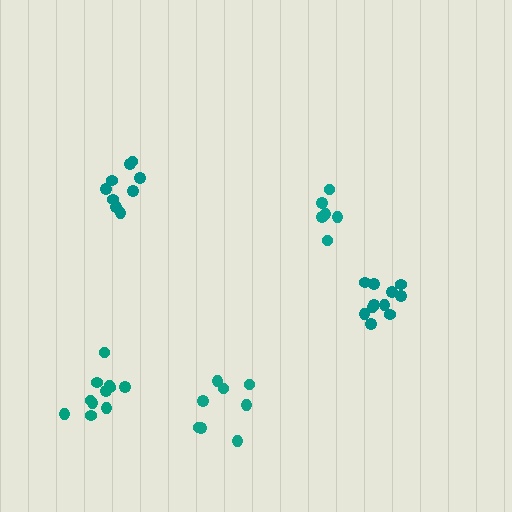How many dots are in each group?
Group 1: 9 dots, Group 2: 6 dots, Group 3: 8 dots, Group 4: 11 dots, Group 5: 11 dots (45 total).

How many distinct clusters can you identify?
There are 5 distinct clusters.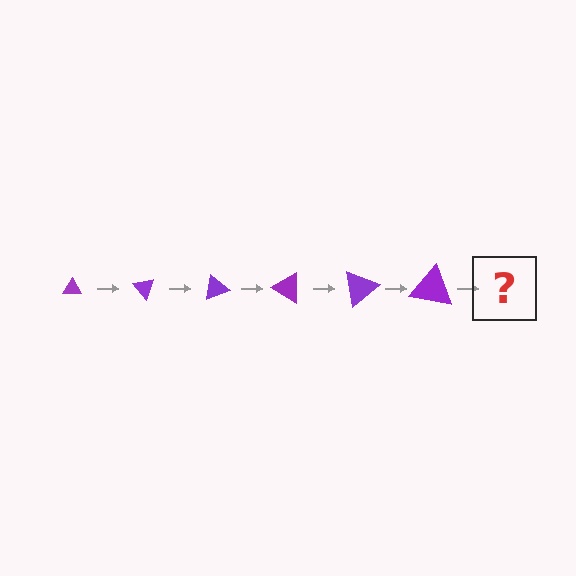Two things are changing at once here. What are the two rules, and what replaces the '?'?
The two rules are that the triangle grows larger each step and it rotates 50 degrees each step. The '?' should be a triangle, larger than the previous one and rotated 300 degrees from the start.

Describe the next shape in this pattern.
It should be a triangle, larger than the previous one and rotated 300 degrees from the start.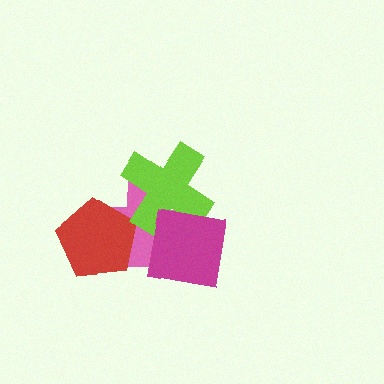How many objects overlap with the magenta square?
2 objects overlap with the magenta square.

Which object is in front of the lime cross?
The magenta square is in front of the lime cross.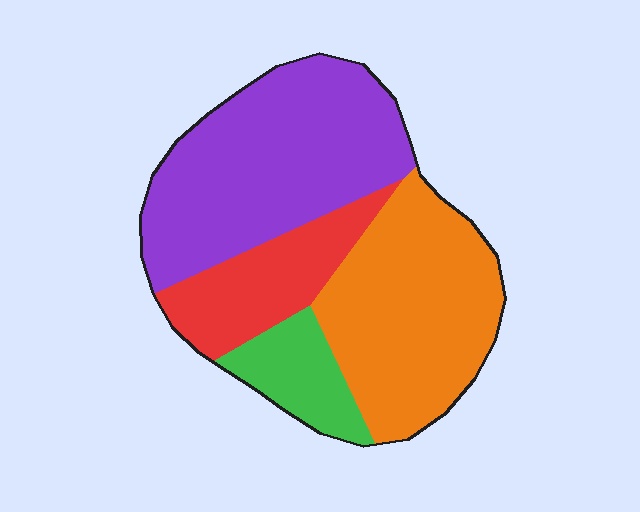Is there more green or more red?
Red.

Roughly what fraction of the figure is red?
Red covers about 15% of the figure.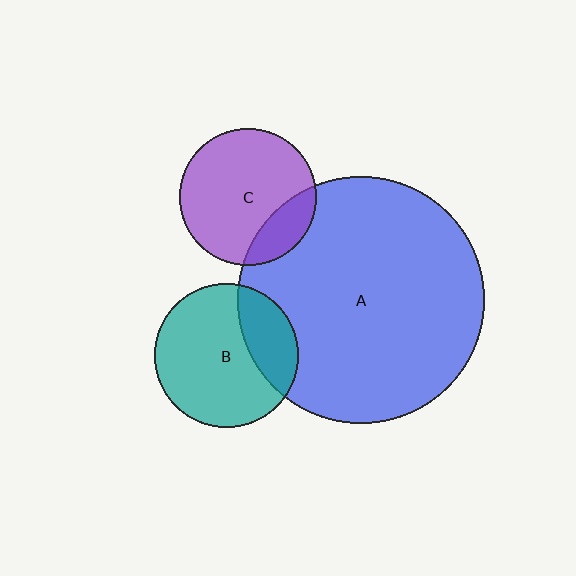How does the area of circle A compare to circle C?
Approximately 3.3 times.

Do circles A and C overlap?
Yes.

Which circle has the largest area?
Circle A (blue).